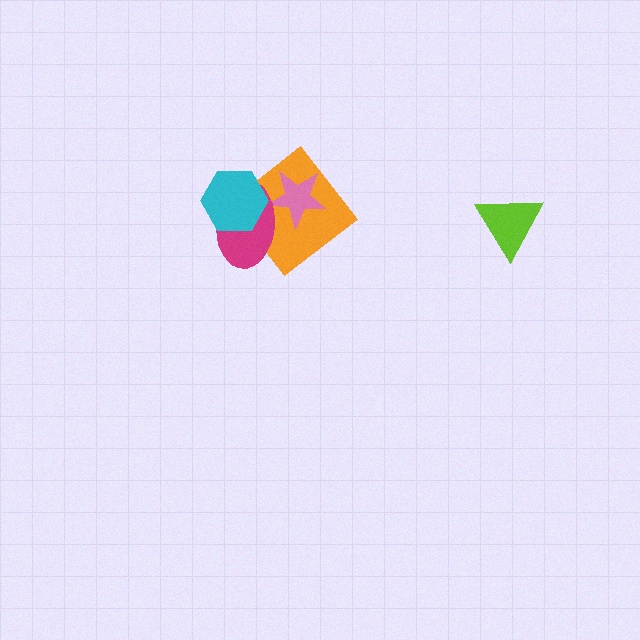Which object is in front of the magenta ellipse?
The cyan hexagon is in front of the magenta ellipse.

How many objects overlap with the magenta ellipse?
3 objects overlap with the magenta ellipse.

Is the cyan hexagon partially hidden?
No, no other shape covers it.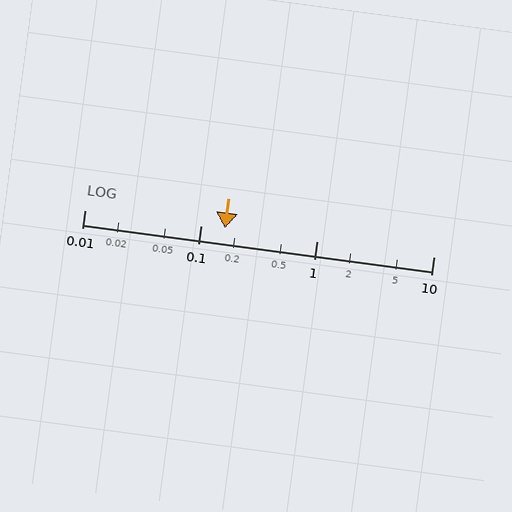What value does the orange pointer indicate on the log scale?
The pointer indicates approximately 0.16.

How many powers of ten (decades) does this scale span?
The scale spans 3 decades, from 0.01 to 10.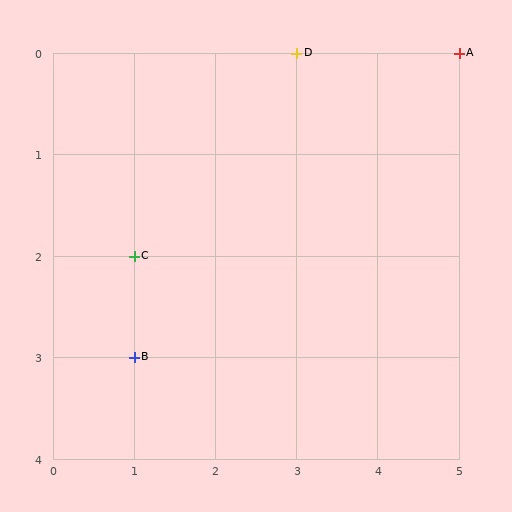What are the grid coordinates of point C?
Point C is at grid coordinates (1, 2).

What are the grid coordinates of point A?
Point A is at grid coordinates (5, 0).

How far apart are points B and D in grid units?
Points B and D are 2 columns and 3 rows apart (about 3.6 grid units diagonally).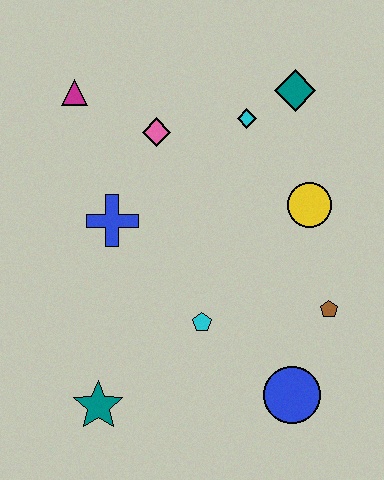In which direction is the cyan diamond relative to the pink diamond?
The cyan diamond is to the right of the pink diamond.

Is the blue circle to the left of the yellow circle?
Yes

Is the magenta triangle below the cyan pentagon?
No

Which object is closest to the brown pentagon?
The blue circle is closest to the brown pentagon.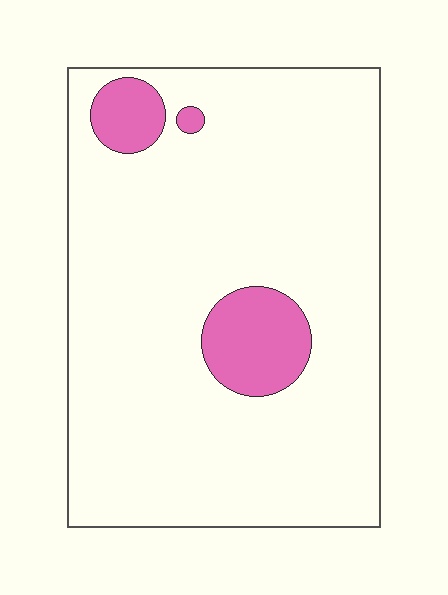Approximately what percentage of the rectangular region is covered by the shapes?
Approximately 10%.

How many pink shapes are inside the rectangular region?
3.